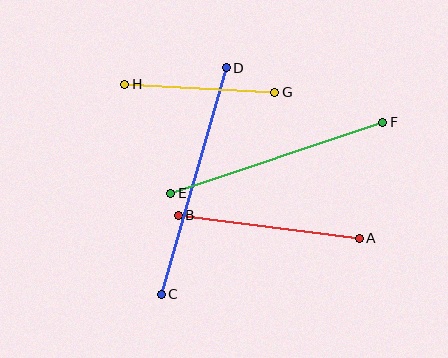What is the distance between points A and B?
The distance is approximately 183 pixels.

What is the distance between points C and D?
The distance is approximately 236 pixels.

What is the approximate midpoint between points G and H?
The midpoint is at approximately (200, 88) pixels.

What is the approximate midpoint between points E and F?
The midpoint is at approximately (277, 158) pixels.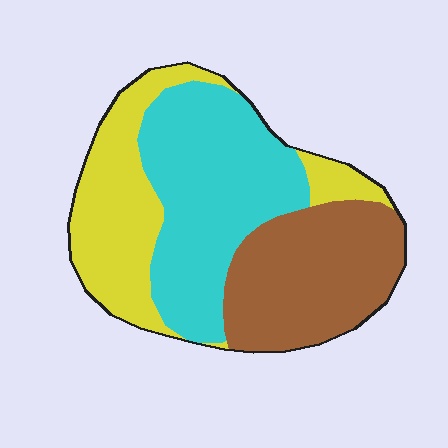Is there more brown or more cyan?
Cyan.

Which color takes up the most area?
Cyan, at roughly 40%.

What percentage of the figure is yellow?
Yellow covers around 30% of the figure.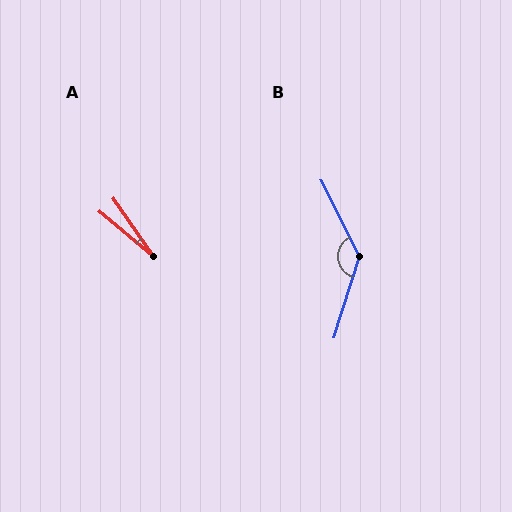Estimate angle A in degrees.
Approximately 16 degrees.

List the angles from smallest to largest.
A (16°), B (136°).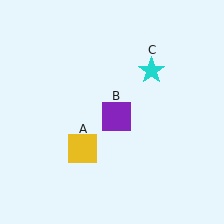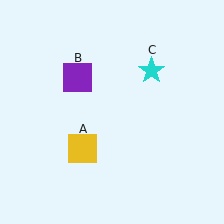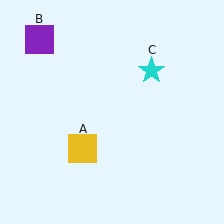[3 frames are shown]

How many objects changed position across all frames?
1 object changed position: purple square (object B).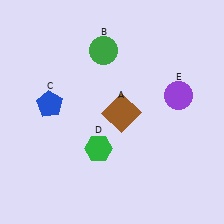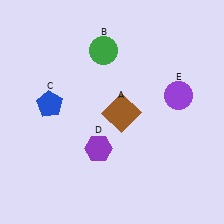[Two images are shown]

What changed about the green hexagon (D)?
In Image 1, D is green. In Image 2, it changed to purple.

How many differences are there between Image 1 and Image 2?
There is 1 difference between the two images.